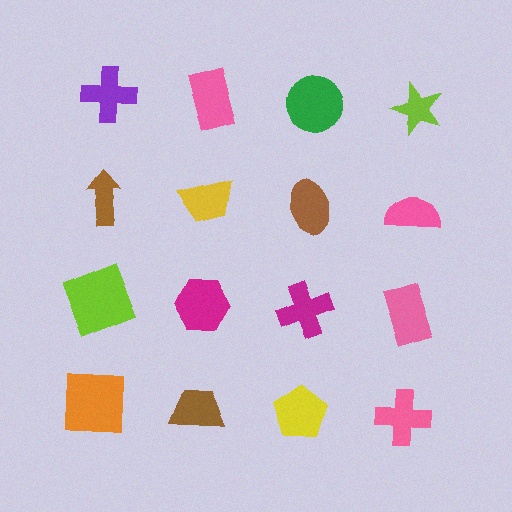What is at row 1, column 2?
A pink rectangle.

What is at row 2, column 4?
A pink semicircle.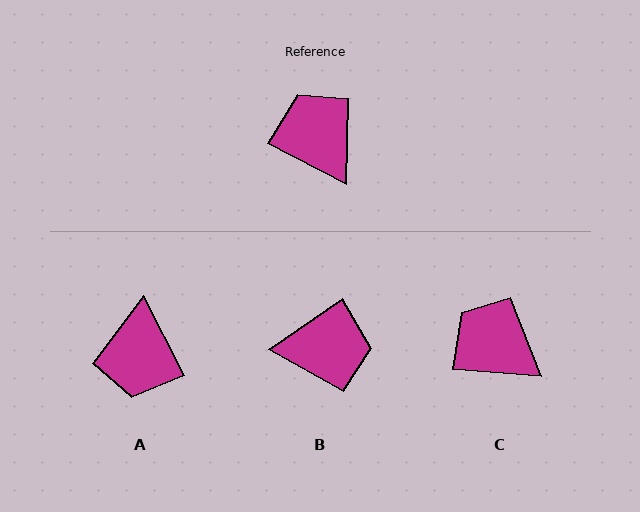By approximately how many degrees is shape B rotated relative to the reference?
Approximately 118 degrees clockwise.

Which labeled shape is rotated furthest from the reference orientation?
A, about 144 degrees away.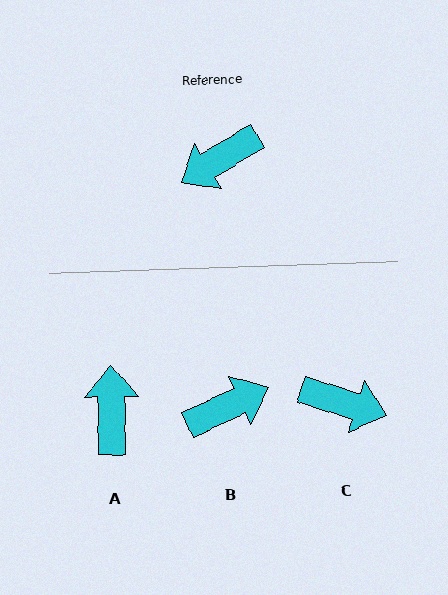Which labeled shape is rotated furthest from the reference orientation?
B, about 173 degrees away.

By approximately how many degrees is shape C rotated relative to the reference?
Approximately 131 degrees counter-clockwise.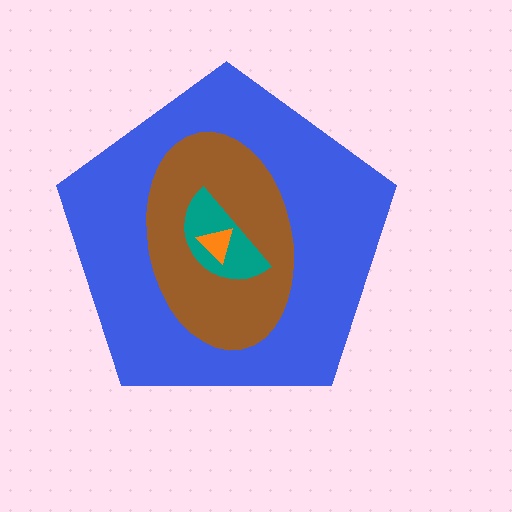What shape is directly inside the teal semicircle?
The orange triangle.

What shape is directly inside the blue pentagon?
The brown ellipse.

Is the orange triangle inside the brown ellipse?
Yes.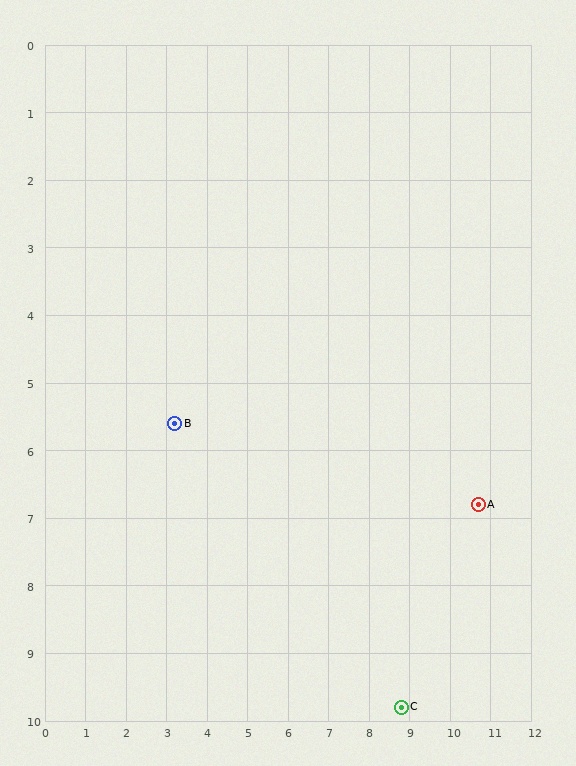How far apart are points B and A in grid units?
Points B and A are about 7.6 grid units apart.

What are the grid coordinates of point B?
Point B is at approximately (3.2, 5.6).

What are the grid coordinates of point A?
Point A is at approximately (10.7, 6.8).